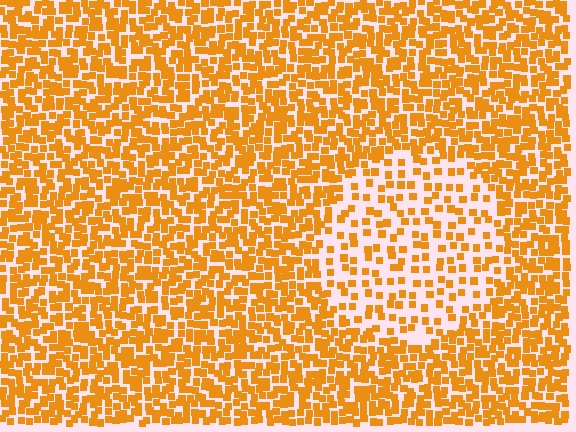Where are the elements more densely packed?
The elements are more densely packed outside the circle boundary.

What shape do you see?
I see a circle.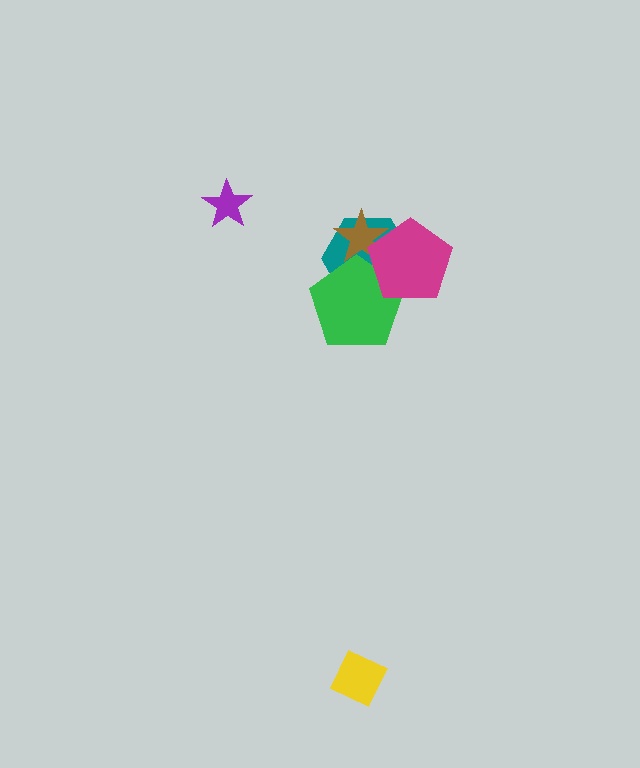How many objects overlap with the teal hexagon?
3 objects overlap with the teal hexagon.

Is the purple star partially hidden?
No, no other shape covers it.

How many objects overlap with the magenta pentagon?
3 objects overlap with the magenta pentagon.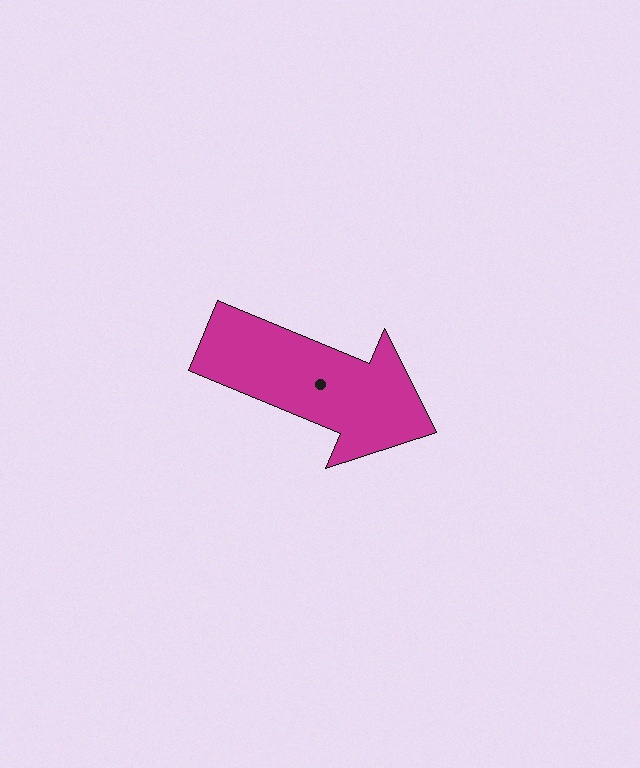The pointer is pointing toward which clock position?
Roughly 4 o'clock.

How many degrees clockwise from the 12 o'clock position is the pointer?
Approximately 113 degrees.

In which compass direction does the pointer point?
Southeast.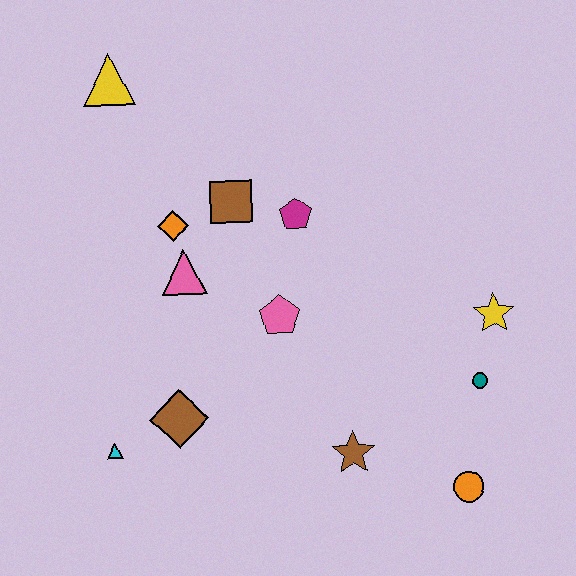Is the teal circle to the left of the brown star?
No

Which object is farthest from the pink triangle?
The orange circle is farthest from the pink triangle.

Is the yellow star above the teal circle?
Yes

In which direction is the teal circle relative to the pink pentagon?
The teal circle is to the right of the pink pentagon.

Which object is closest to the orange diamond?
The pink triangle is closest to the orange diamond.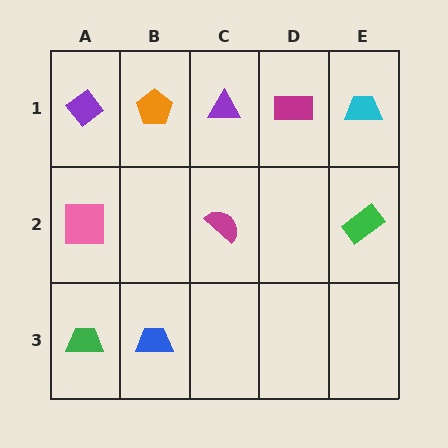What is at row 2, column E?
A green rectangle.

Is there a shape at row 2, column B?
No, that cell is empty.